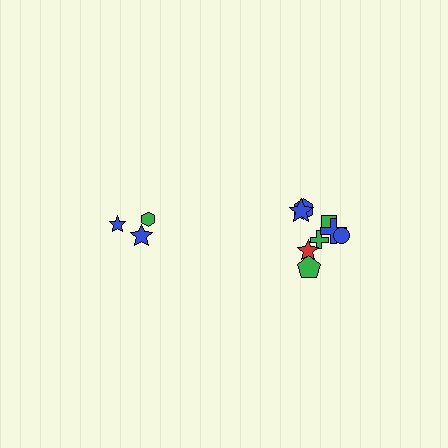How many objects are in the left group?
There are 3 objects.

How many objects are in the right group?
There are 8 objects.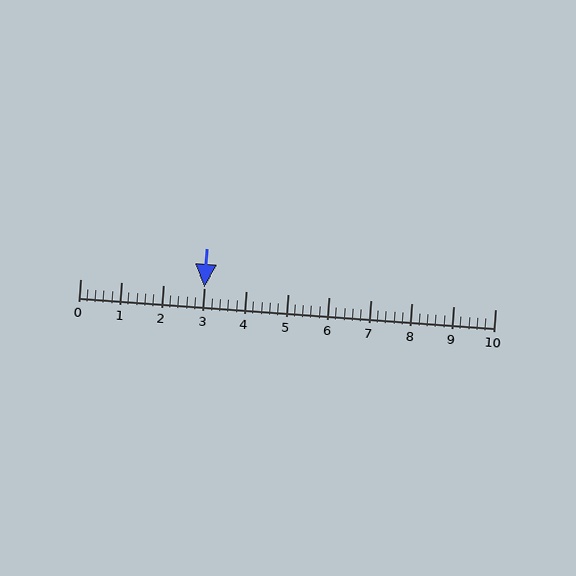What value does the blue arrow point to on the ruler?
The blue arrow points to approximately 3.0.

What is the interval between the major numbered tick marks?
The major tick marks are spaced 1 units apart.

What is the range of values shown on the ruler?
The ruler shows values from 0 to 10.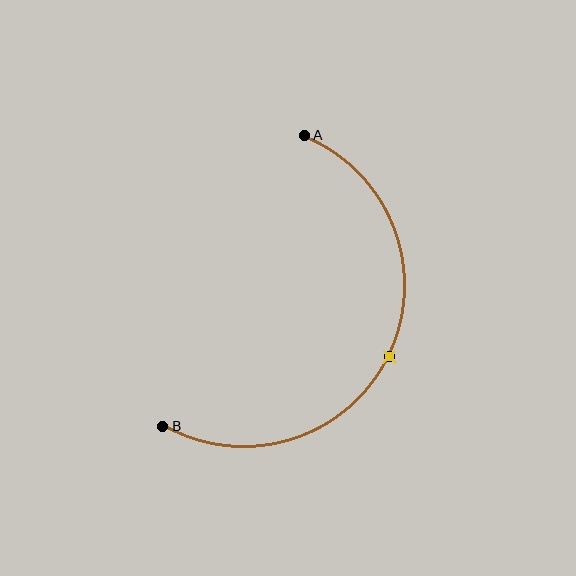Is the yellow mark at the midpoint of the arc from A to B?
Yes. The yellow mark lies on the arc at equal arc-length from both A and B — it is the arc midpoint.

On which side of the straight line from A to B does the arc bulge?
The arc bulges to the right of the straight line connecting A and B.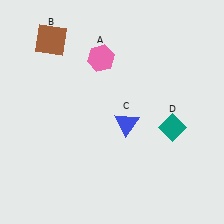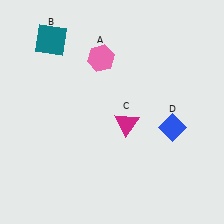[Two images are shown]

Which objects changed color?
B changed from brown to teal. C changed from blue to magenta. D changed from teal to blue.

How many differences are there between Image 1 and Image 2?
There are 3 differences between the two images.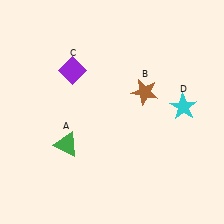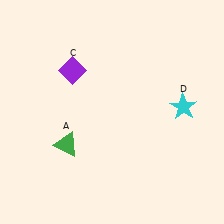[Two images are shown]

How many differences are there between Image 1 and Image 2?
There is 1 difference between the two images.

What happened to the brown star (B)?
The brown star (B) was removed in Image 2. It was in the top-right area of Image 1.